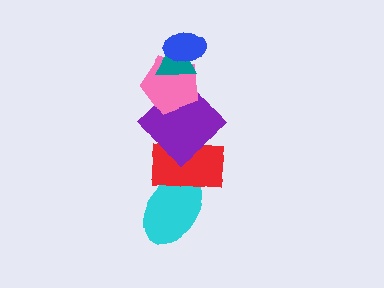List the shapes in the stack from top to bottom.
From top to bottom: the blue ellipse, the teal triangle, the pink pentagon, the purple diamond, the red rectangle, the cyan ellipse.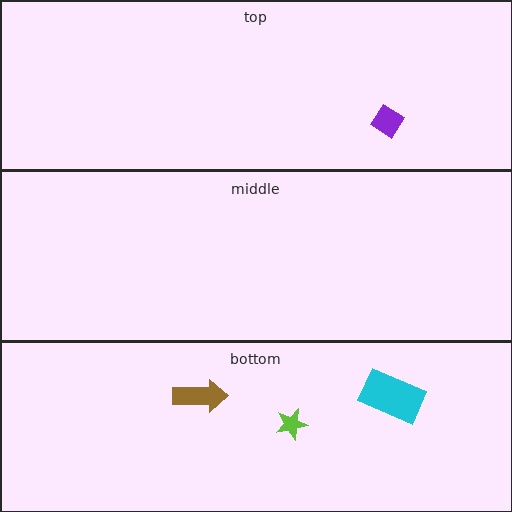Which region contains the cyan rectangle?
The bottom region.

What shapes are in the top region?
The purple diamond.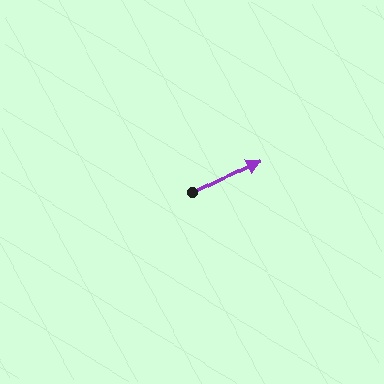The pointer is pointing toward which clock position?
Roughly 2 o'clock.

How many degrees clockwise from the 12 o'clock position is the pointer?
Approximately 64 degrees.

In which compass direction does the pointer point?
Northeast.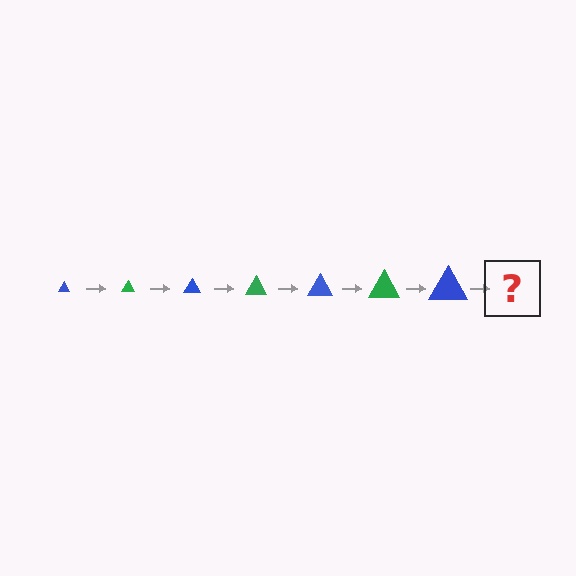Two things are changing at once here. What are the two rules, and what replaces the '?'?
The two rules are that the triangle grows larger each step and the color cycles through blue and green. The '?' should be a green triangle, larger than the previous one.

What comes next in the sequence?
The next element should be a green triangle, larger than the previous one.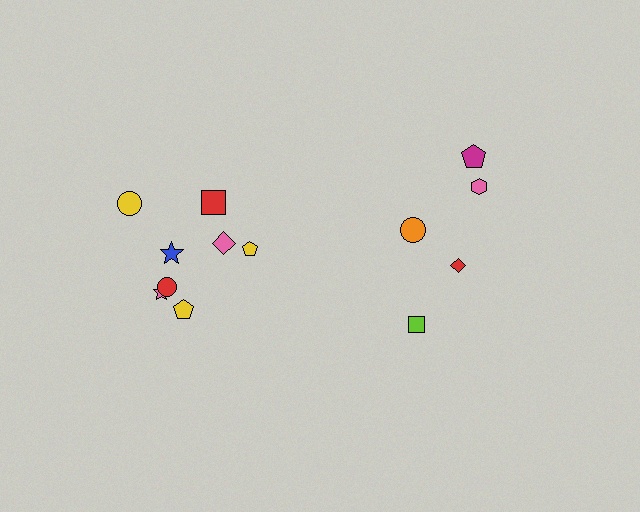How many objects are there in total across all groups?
There are 13 objects.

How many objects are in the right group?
There are 5 objects.